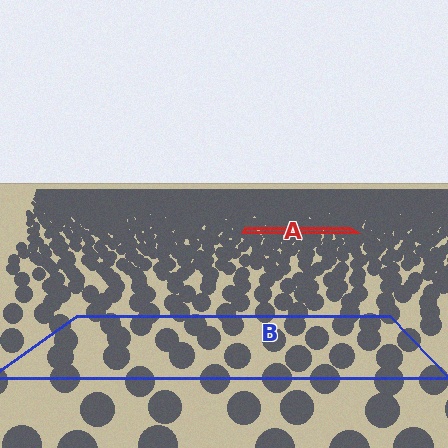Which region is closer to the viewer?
Region B is closer. The texture elements there are larger and more spread out.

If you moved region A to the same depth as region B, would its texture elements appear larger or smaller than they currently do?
They would appear larger. At a closer depth, the same texture elements are projected at a bigger on-screen size.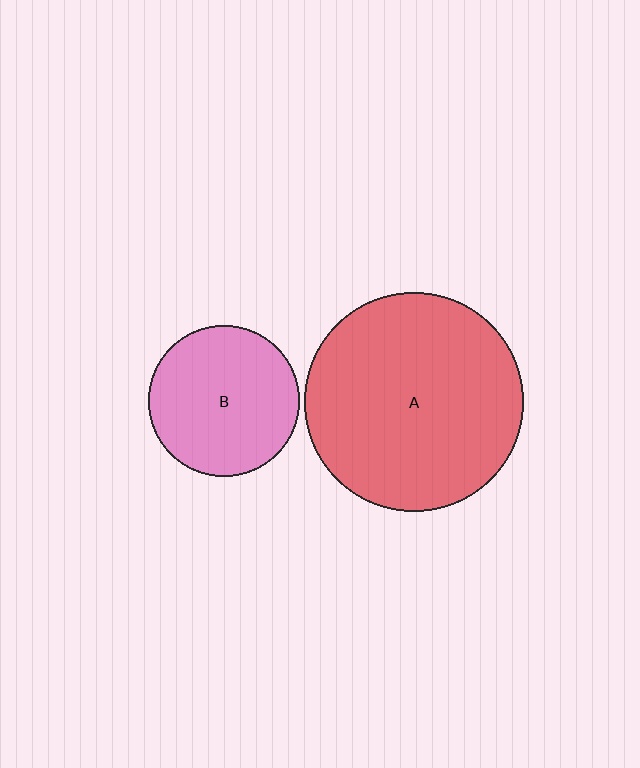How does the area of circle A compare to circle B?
Approximately 2.1 times.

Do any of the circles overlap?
No, none of the circles overlap.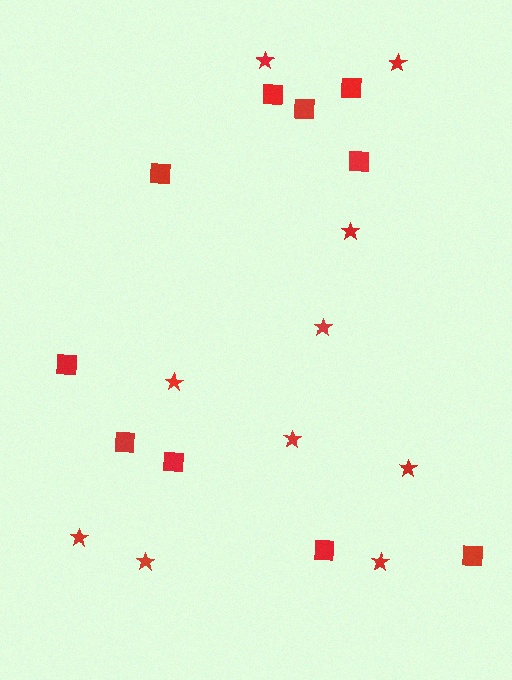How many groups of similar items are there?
There are 2 groups: one group of stars (10) and one group of squares (10).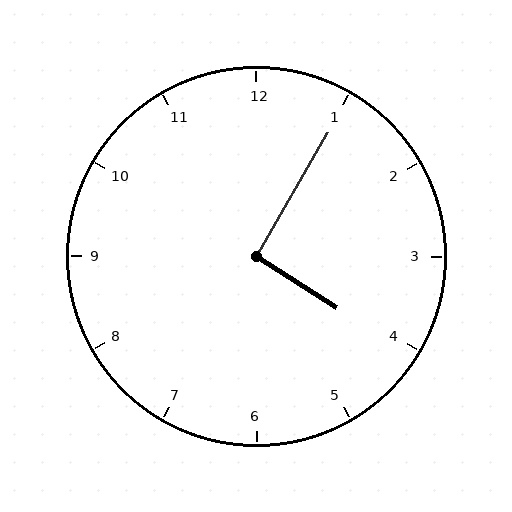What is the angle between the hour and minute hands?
Approximately 92 degrees.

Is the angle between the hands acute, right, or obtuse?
It is right.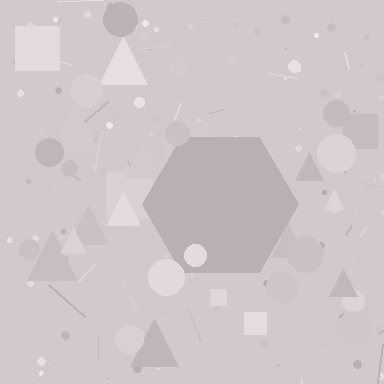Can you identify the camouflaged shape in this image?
The camouflaged shape is a hexagon.